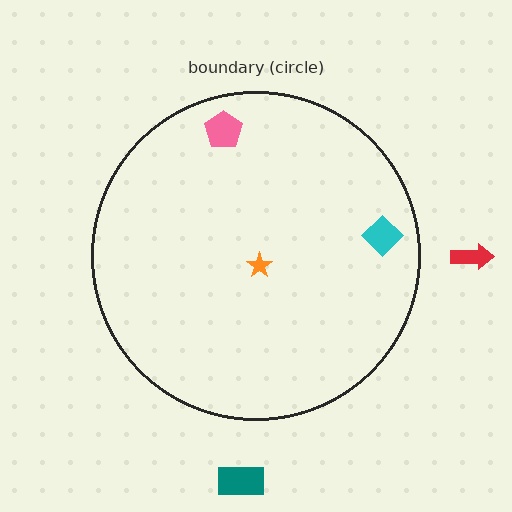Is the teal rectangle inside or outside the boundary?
Outside.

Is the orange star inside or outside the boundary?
Inside.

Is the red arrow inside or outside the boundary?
Outside.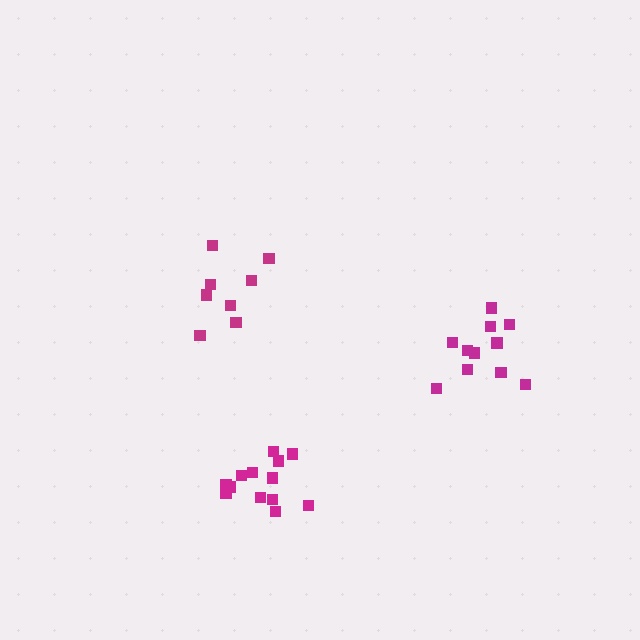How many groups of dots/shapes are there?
There are 3 groups.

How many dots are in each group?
Group 1: 8 dots, Group 2: 13 dots, Group 3: 11 dots (32 total).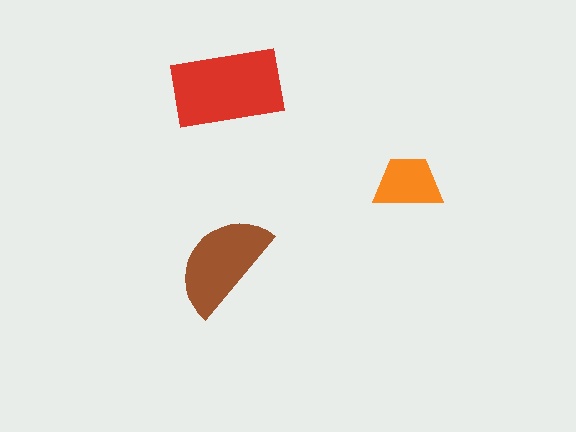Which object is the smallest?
The orange trapezoid.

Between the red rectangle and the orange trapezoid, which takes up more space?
The red rectangle.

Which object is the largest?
The red rectangle.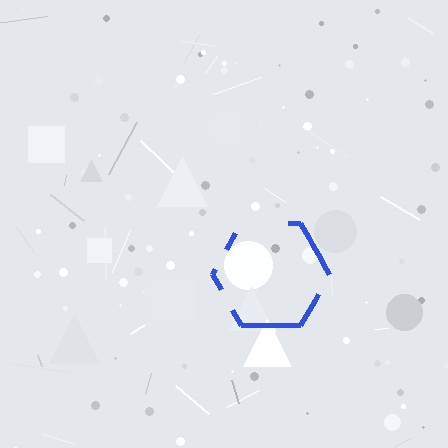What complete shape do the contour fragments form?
The contour fragments form a hexagon.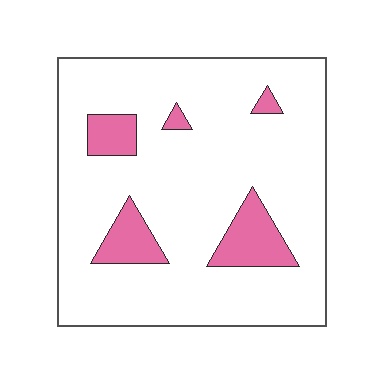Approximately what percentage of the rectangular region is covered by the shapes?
Approximately 15%.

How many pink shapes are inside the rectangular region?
5.